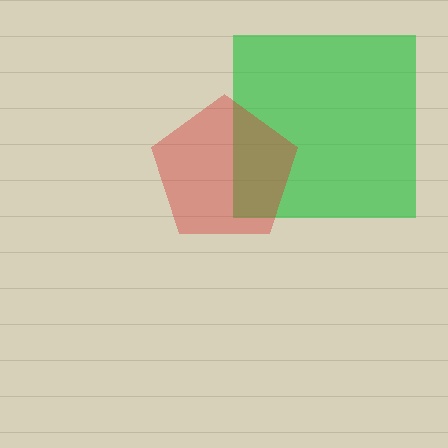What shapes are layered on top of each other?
The layered shapes are: a green square, a red pentagon.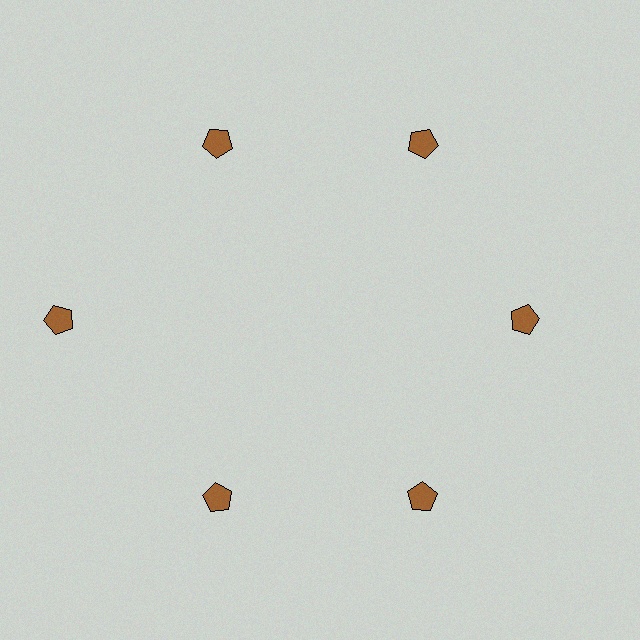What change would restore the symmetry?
The symmetry would be restored by moving it inward, back onto the ring so that all 6 pentagons sit at equal angles and equal distance from the center.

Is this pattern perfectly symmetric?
No. The 6 brown pentagons are arranged in a ring, but one element near the 9 o'clock position is pushed outward from the center, breaking the 6-fold rotational symmetry.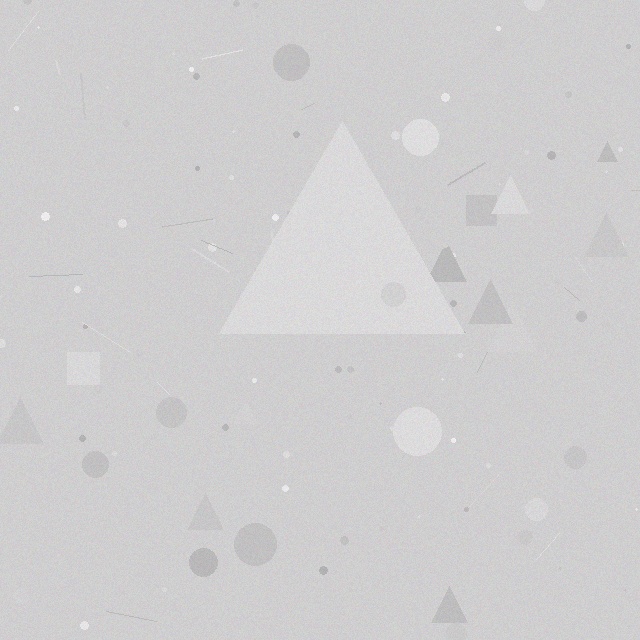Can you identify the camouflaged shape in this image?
The camouflaged shape is a triangle.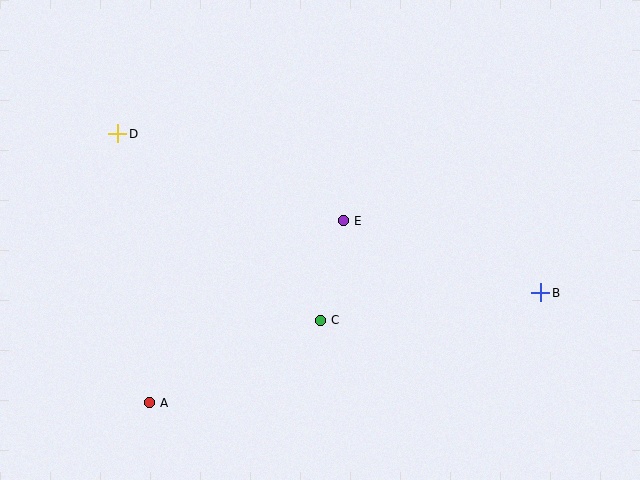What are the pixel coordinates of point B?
Point B is at (541, 293).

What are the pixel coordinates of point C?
Point C is at (320, 320).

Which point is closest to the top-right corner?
Point B is closest to the top-right corner.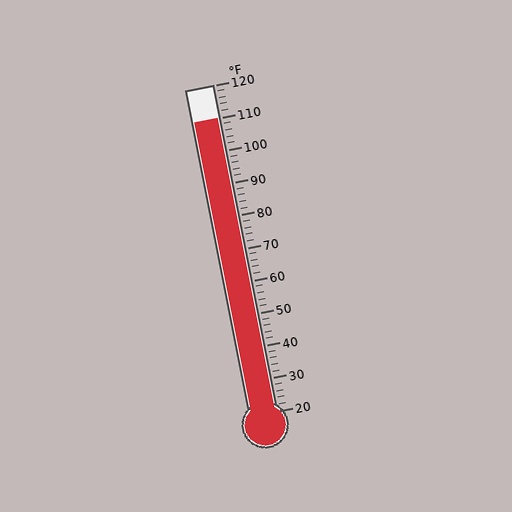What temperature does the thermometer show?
The thermometer shows approximately 110°F.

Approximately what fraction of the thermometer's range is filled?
The thermometer is filled to approximately 90% of its range.